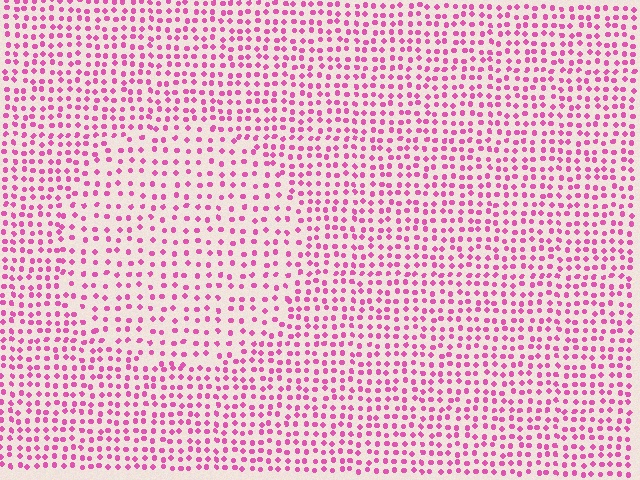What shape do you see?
I see a circle.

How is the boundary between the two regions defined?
The boundary is defined by a change in element density (approximately 1.6x ratio). All elements are the same color, size, and shape.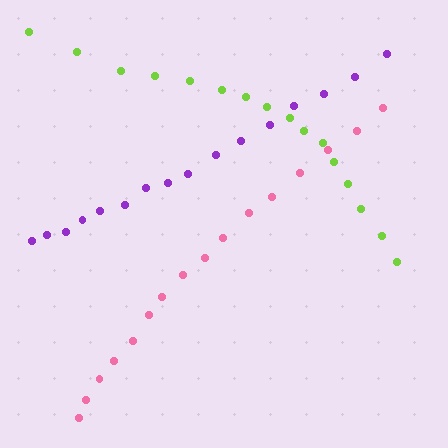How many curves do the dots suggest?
There are 3 distinct paths.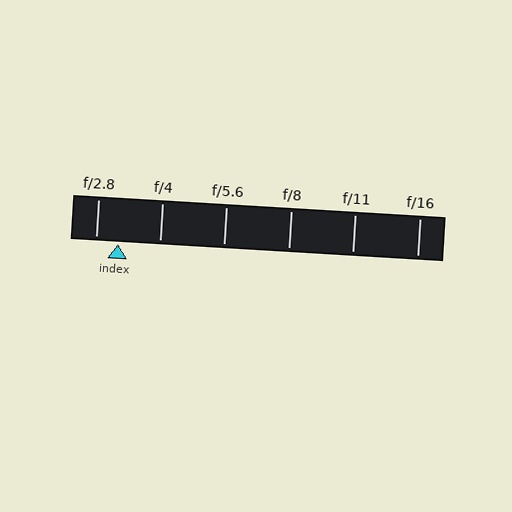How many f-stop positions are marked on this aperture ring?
There are 6 f-stop positions marked.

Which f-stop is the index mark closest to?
The index mark is closest to f/2.8.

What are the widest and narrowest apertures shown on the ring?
The widest aperture shown is f/2.8 and the narrowest is f/16.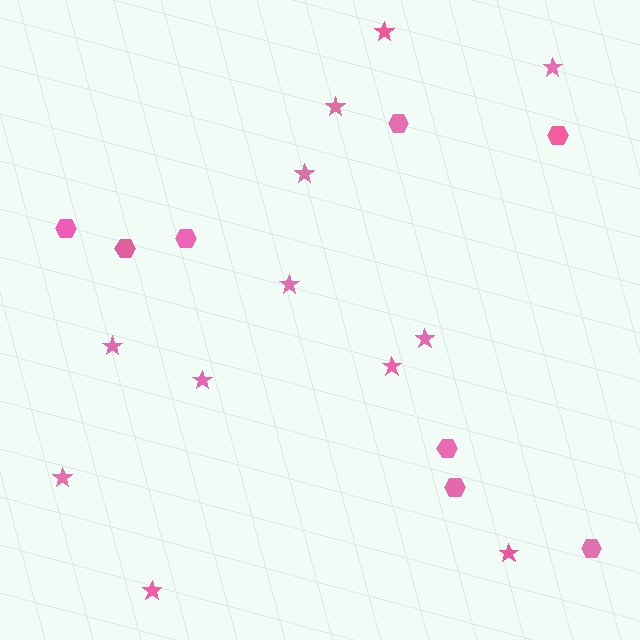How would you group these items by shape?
There are 2 groups: one group of stars (12) and one group of hexagons (8).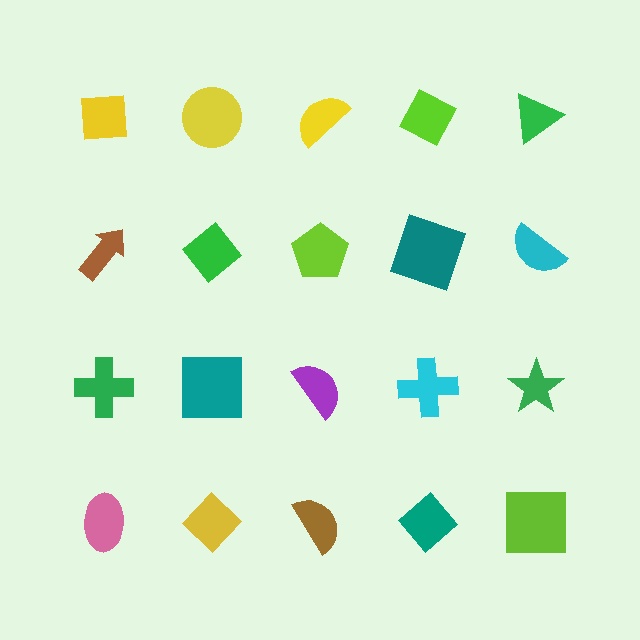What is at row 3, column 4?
A cyan cross.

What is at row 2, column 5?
A cyan semicircle.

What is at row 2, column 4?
A teal square.